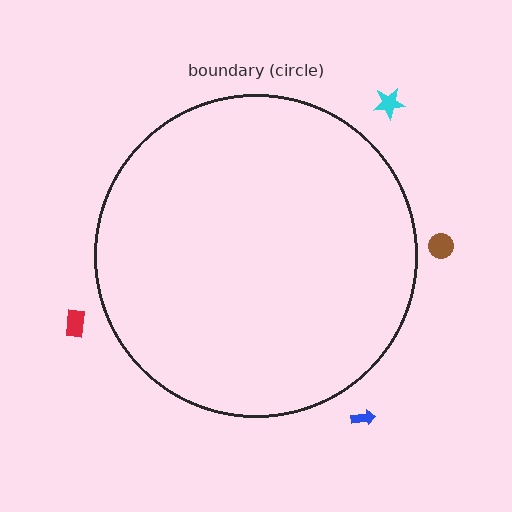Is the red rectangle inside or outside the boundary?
Outside.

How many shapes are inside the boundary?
0 inside, 4 outside.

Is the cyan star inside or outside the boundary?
Outside.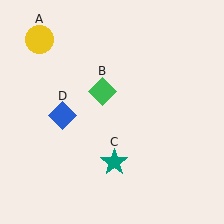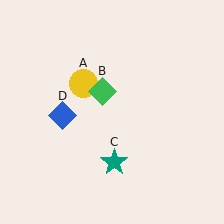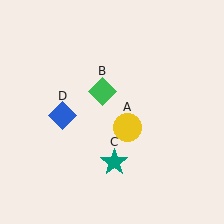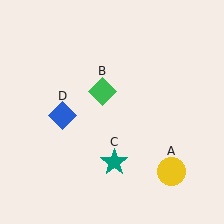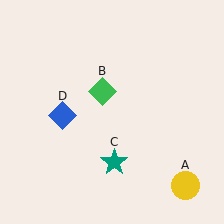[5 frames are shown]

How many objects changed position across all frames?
1 object changed position: yellow circle (object A).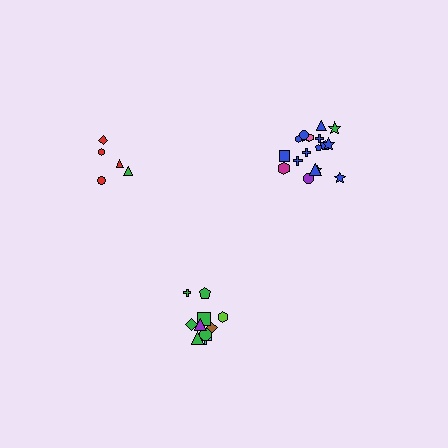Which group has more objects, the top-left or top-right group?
The top-right group.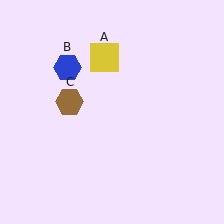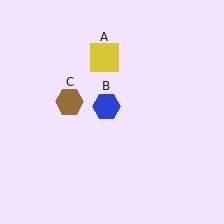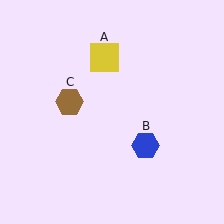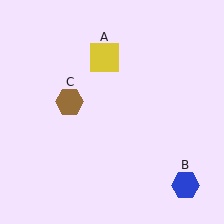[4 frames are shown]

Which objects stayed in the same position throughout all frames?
Yellow square (object A) and brown hexagon (object C) remained stationary.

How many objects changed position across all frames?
1 object changed position: blue hexagon (object B).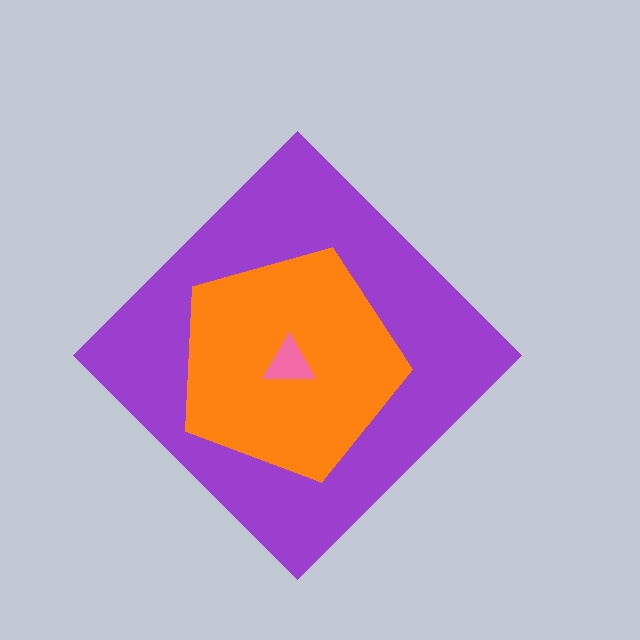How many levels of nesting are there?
3.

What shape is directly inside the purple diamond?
The orange pentagon.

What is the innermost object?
The pink triangle.